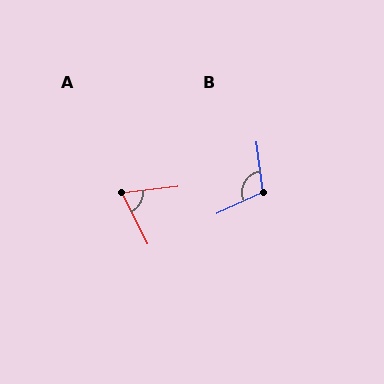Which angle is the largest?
B, at approximately 108 degrees.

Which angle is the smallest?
A, at approximately 70 degrees.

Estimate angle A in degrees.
Approximately 70 degrees.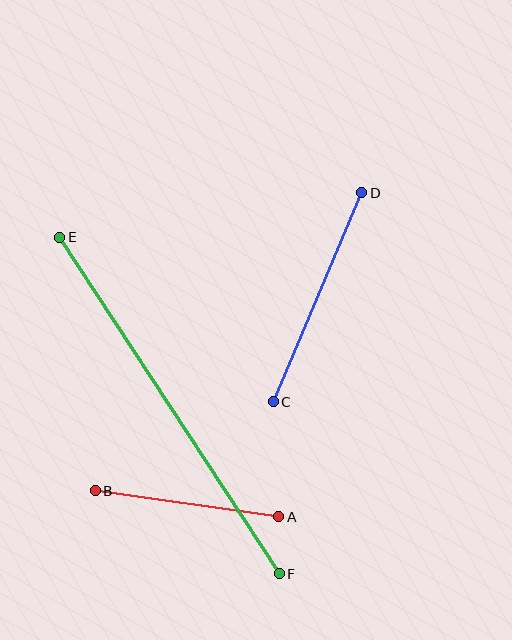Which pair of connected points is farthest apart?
Points E and F are farthest apart.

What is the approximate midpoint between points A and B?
The midpoint is at approximately (187, 504) pixels.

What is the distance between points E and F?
The distance is approximately 402 pixels.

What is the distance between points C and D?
The distance is approximately 227 pixels.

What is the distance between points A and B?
The distance is approximately 185 pixels.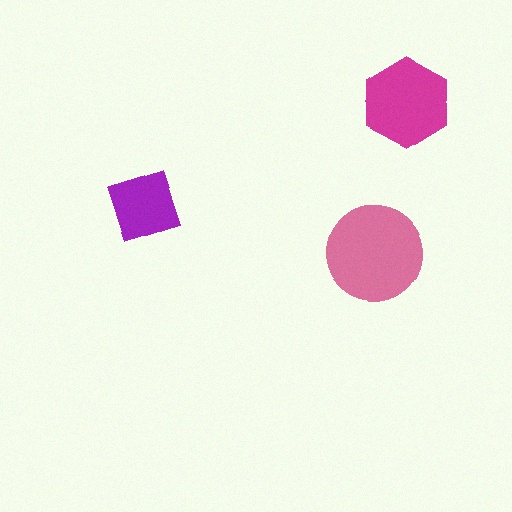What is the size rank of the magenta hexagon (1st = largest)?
2nd.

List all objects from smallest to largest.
The purple diamond, the magenta hexagon, the pink circle.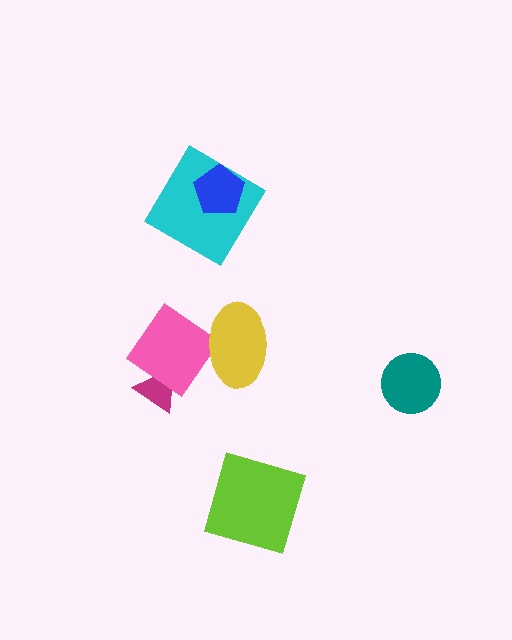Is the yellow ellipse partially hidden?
No, no other shape covers it.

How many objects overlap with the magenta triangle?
1 object overlaps with the magenta triangle.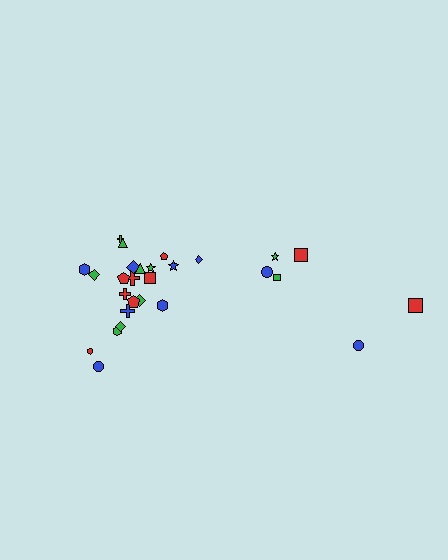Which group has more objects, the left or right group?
The left group.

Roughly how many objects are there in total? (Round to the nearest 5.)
Roughly 30 objects in total.